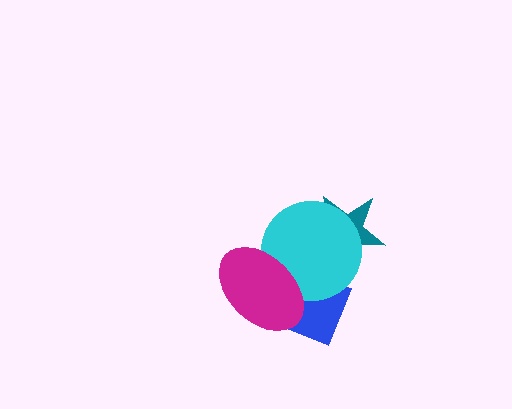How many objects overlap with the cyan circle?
3 objects overlap with the cyan circle.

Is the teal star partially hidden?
Yes, it is partially covered by another shape.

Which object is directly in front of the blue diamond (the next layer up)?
The cyan circle is directly in front of the blue diamond.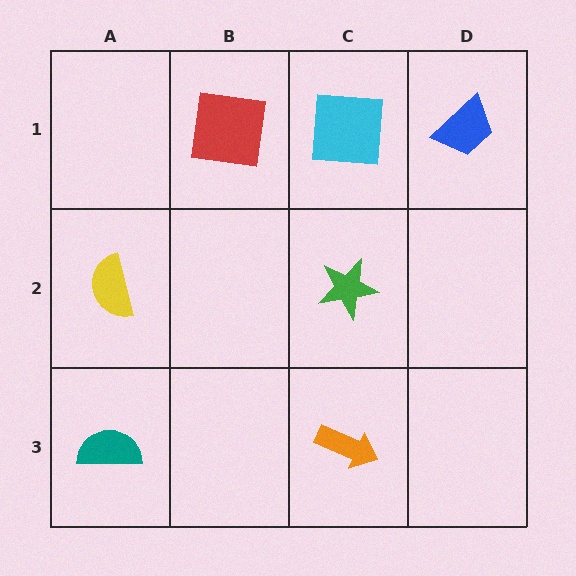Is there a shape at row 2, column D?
No, that cell is empty.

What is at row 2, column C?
A green star.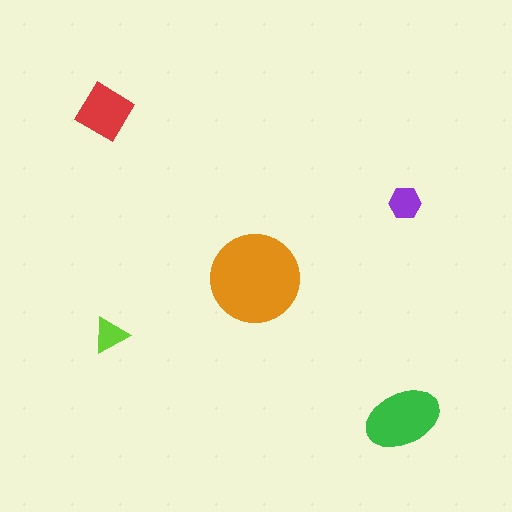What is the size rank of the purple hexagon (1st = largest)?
4th.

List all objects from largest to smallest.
The orange circle, the green ellipse, the red diamond, the purple hexagon, the lime triangle.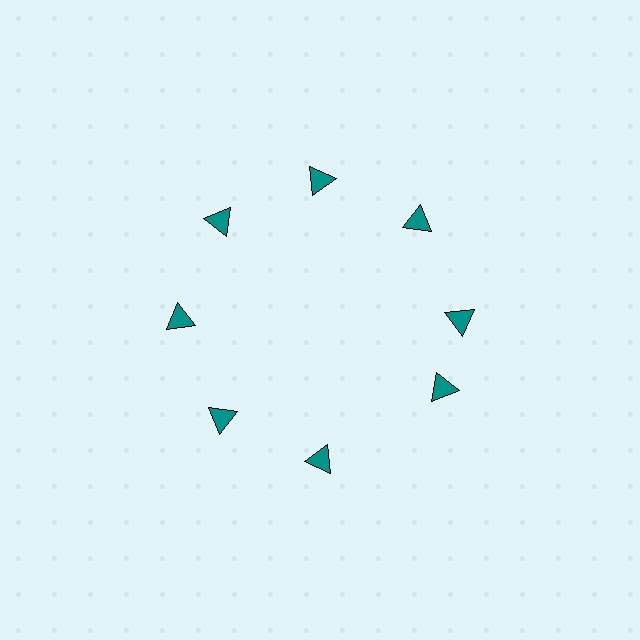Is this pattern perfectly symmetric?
No. The 8 teal triangles are arranged in a ring, but one element near the 4 o'clock position is rotated out of alignment along the ring, breaking the 8-fold rotational symmetry.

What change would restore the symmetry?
The symmetry would be restored by rotating it back into even spacing with its neighbors so that all 8 triangles sit at equal angles and equal distance from the center.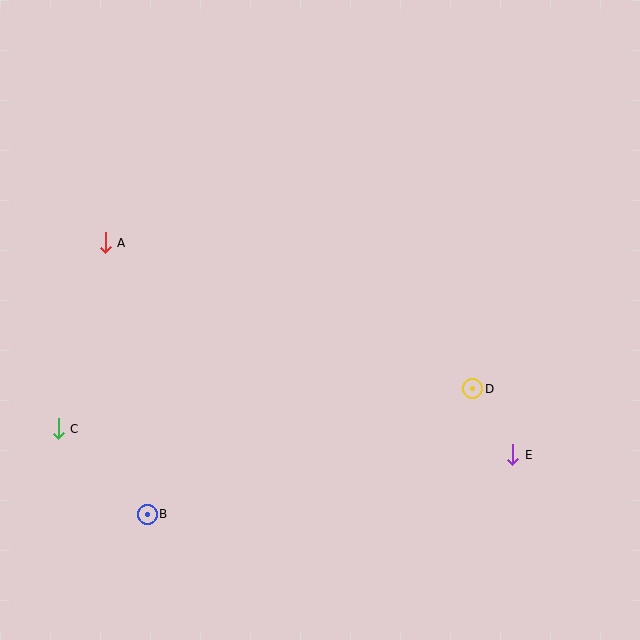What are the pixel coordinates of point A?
Point A is at (105, 243).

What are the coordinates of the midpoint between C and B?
The midpoint between C and B is at (103, 472).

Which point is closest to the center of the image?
Point D at (473, 389) is closest to the center.